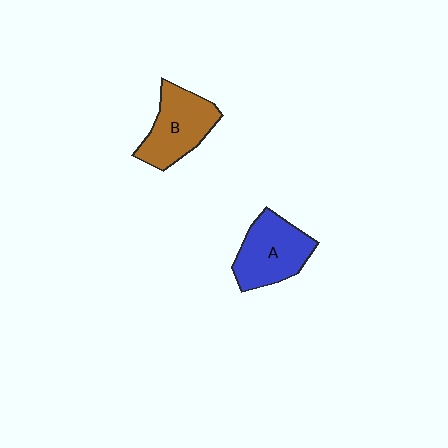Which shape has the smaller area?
Shape B (brown).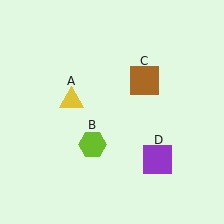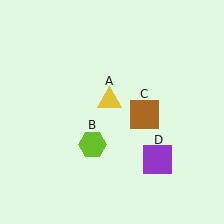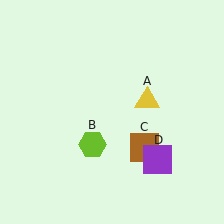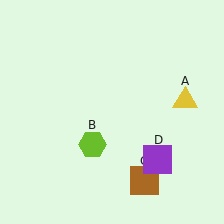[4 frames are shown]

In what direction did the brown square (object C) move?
The brown square (object C) moved down.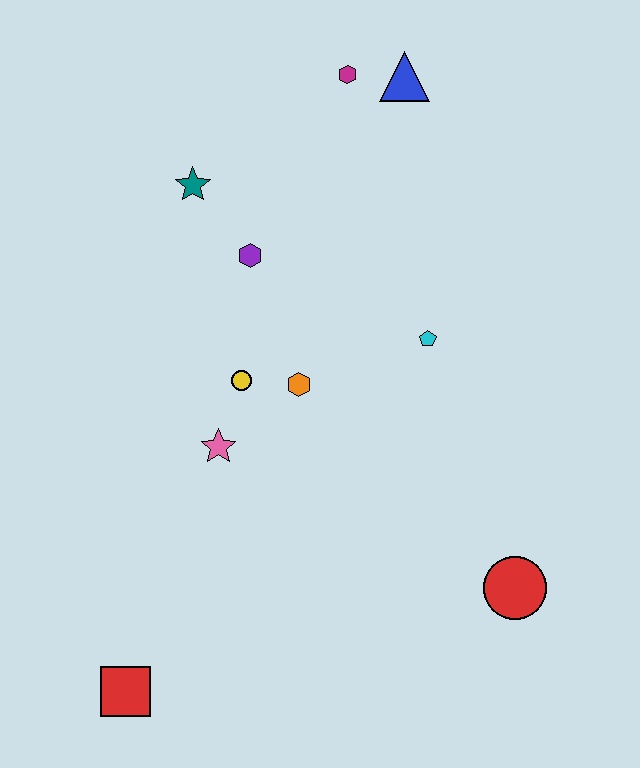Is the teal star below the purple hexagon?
No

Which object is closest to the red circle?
The cyan pentagon is closest to the red circle.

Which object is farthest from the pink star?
The blue triangle is farthest from the pink star.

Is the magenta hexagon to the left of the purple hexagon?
No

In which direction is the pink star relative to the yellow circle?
The pink star is below the yellow circle.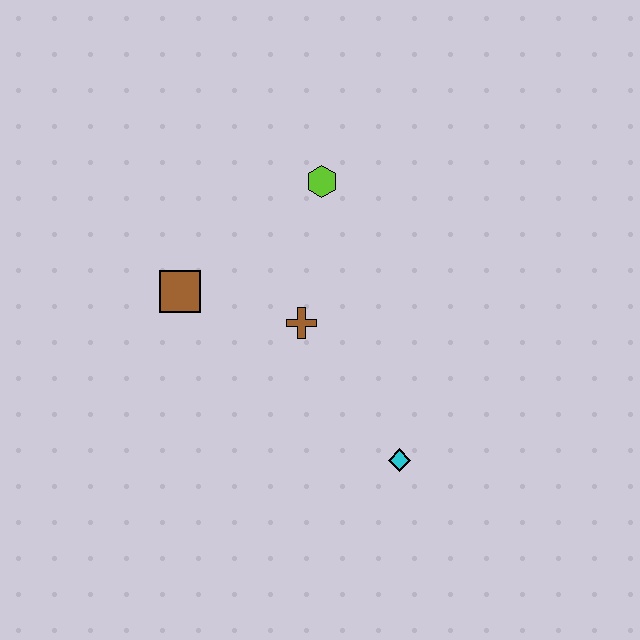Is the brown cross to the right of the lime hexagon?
No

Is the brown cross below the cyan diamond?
No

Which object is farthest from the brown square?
The cyan diamond is farthest from the brown square.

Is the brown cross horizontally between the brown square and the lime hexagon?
Yes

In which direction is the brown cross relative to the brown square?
The brown cross is to the right of the brown square.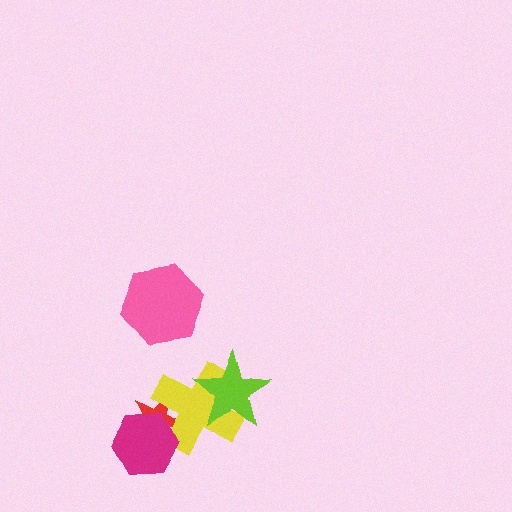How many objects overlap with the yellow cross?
3 objects overlap with the yellow cross.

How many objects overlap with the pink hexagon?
0 objects overlap with the pink hexagon.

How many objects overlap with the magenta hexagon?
2 objects overlap with the magenta hexagon.